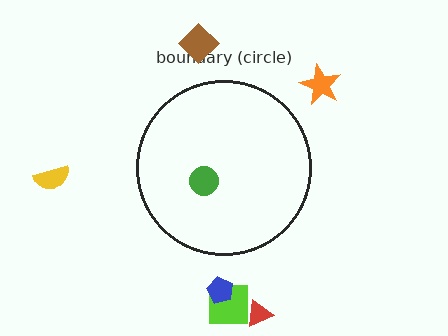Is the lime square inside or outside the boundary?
Outside.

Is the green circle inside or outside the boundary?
Inside.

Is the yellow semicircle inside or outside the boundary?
Outside.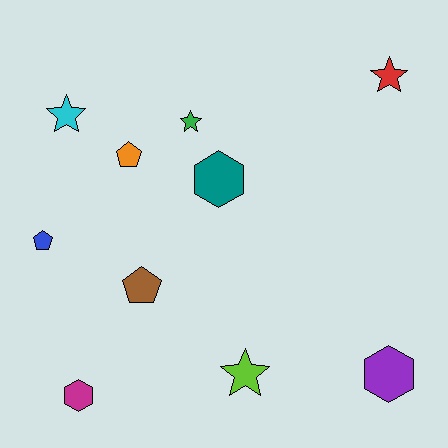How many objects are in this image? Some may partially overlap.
There are 10 objects.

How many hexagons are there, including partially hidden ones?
There are 3 hexagons.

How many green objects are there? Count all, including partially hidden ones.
There is 1 green object.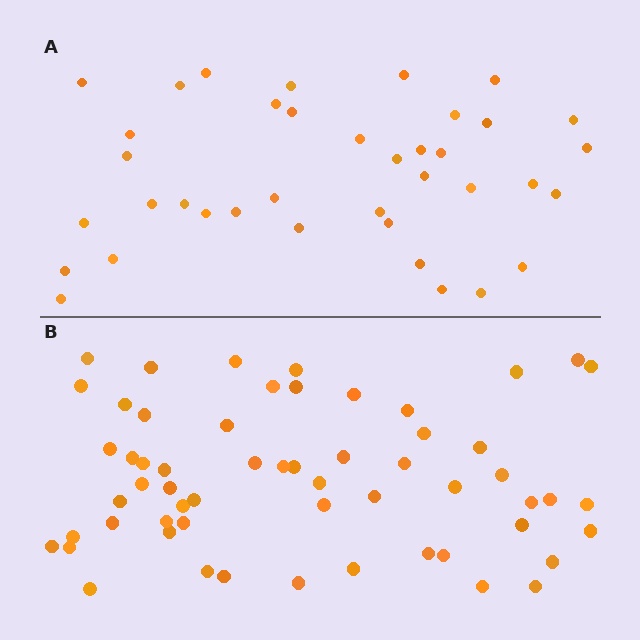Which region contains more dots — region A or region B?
Region B (the bottom region) has more dots.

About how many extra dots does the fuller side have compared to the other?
Region B has approximately 20 more dots than region A.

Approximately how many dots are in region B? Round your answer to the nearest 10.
About 60 dots. (The exact count is 58, which rounds to 60.)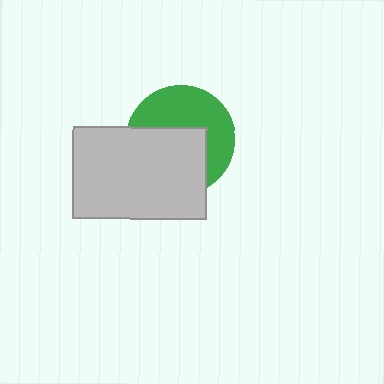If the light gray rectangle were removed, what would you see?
You would see the complete green circle.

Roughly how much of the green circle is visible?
About half of it is visible (roughly 49%).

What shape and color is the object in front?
The object in front is a light gray rectangle.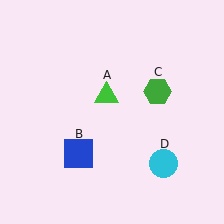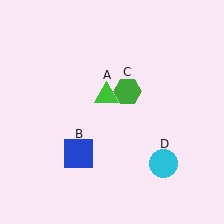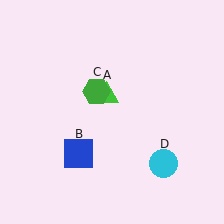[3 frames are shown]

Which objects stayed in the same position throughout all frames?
Green triangle (object A) and blue square (object B) and cyan circle (object D) remained stationary.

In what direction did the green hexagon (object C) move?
The green hexagon (object C) moved left.